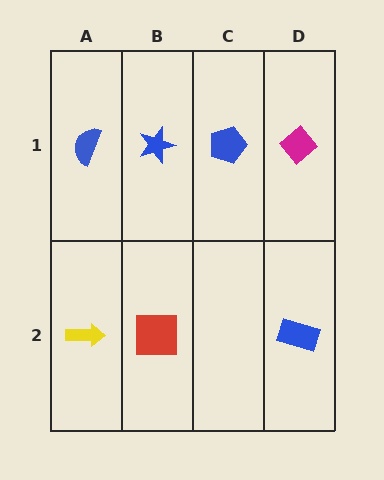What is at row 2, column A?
A yellow arrow.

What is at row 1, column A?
A blue semicircle.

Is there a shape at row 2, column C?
No, that cell is empty.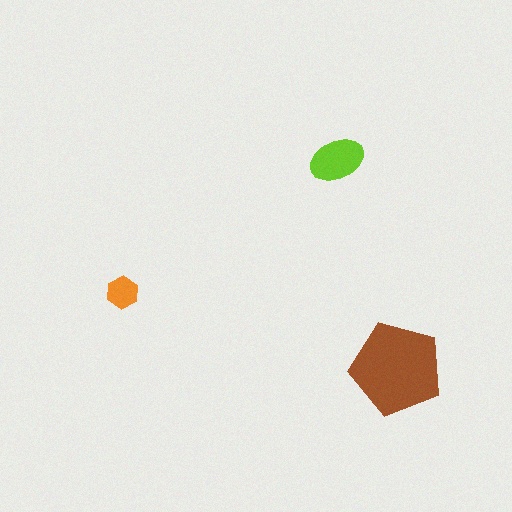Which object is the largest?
The brown pentagon.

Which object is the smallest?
The orange hexagon.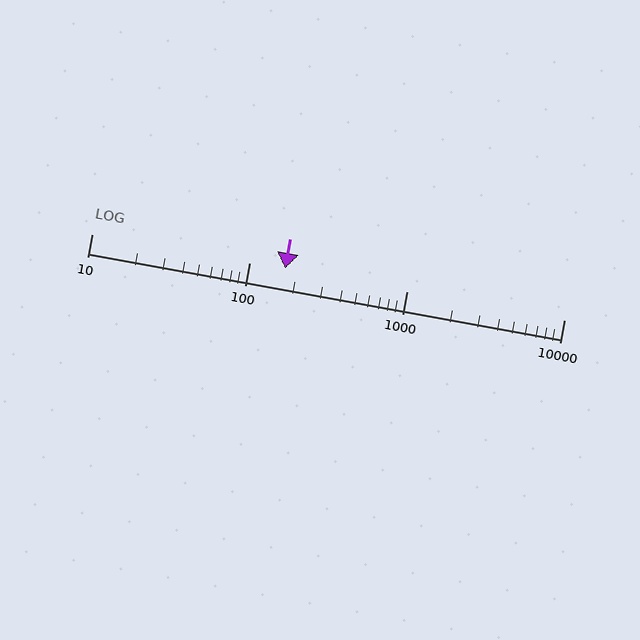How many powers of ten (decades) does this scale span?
The scale spans 3 decades, from 10 to 10000.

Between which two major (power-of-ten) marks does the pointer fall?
The pointer is between 100 and 1000.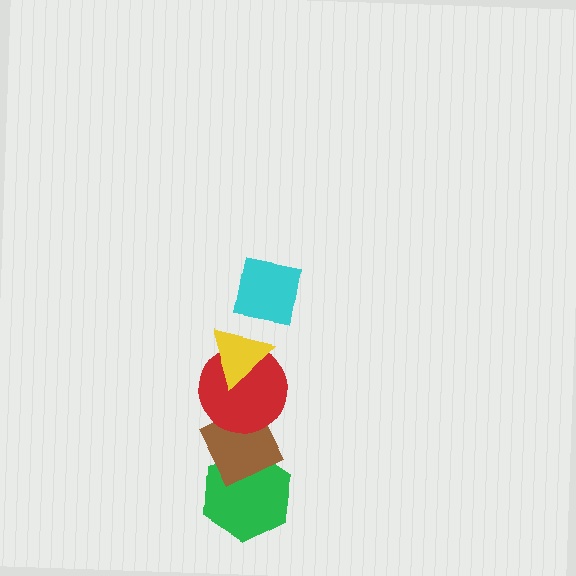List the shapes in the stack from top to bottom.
From top to bottom: the cyan square, the yellow triangle, the red circle, the brown diamond, the green hexagon.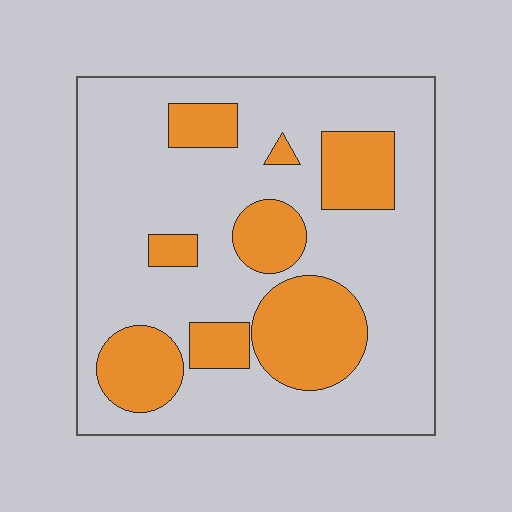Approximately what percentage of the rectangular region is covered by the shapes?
Approximately 25%.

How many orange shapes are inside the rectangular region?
8.